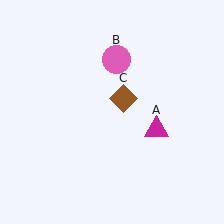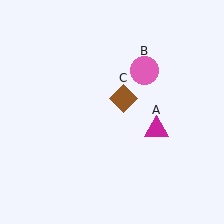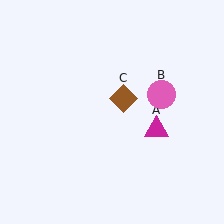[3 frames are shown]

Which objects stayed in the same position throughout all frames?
Magenta triangle (object A) and brown diamond (object C) remained stationary.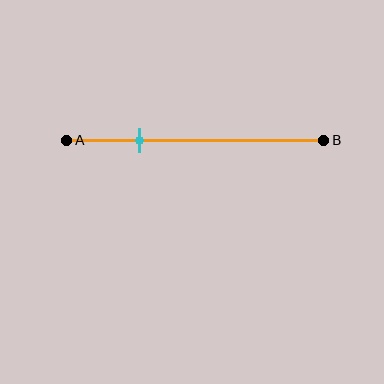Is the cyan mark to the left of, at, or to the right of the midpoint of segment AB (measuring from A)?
The cyan mark is to the left of the midpoint of segment AB.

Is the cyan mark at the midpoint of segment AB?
No, the mark is at about 30% from A, not at the 50% midpoint.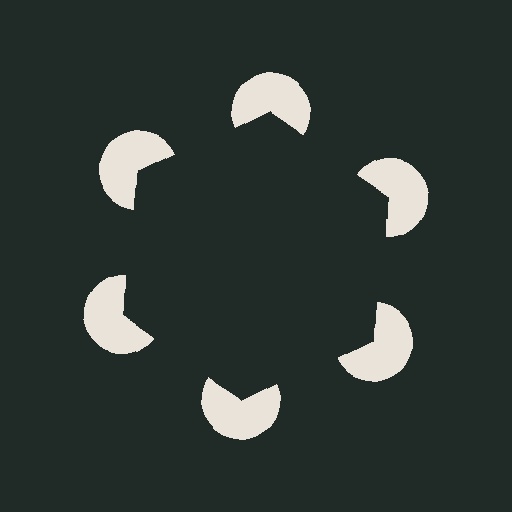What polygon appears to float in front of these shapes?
An illusory hexagon — its edges are inferred from the aligned wedge cuts in the pac-man discs, not physically drawn.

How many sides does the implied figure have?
6 sides.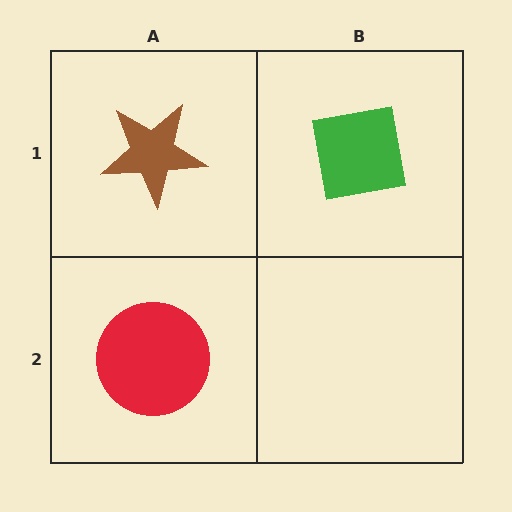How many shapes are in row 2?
1 shape.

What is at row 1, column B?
A green square.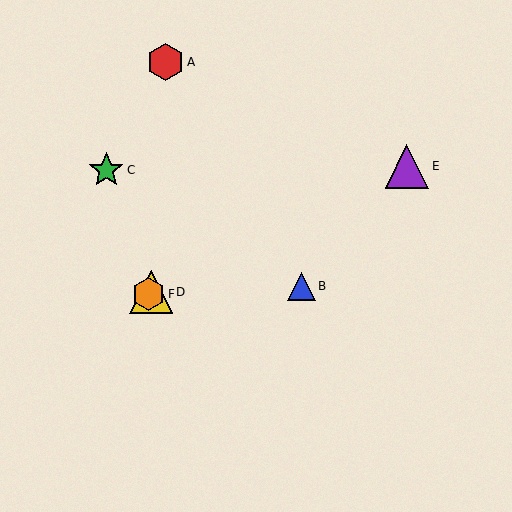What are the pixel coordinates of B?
Object B is at (301, 286).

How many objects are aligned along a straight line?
3 objects (D, E, F) are aligned along a straight line.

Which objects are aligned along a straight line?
Objects D, E, F are aligned along a straight line.